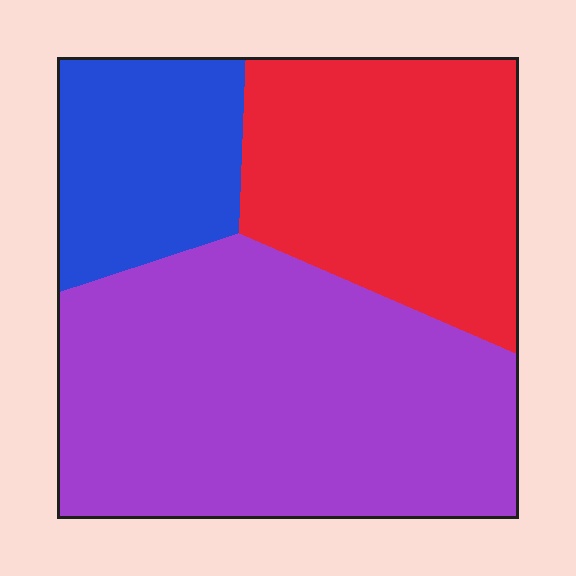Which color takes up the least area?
Blue, at roughly 20%.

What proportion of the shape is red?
Red takes up about one third (1/3) of the shape.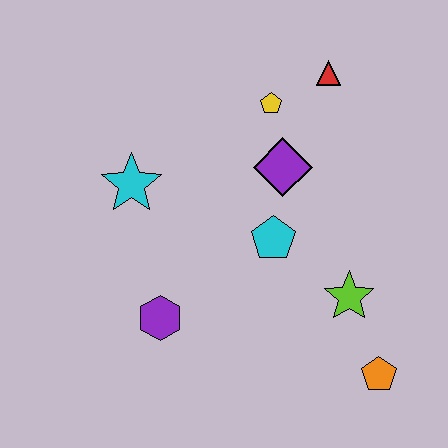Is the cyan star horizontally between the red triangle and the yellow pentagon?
No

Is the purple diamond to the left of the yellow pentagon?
No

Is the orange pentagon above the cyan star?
No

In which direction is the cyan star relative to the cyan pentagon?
The cyan star is to the left of the cyan pentagon.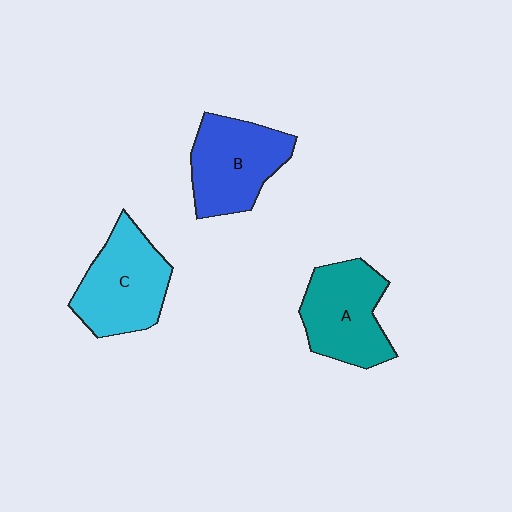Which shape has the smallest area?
Shape A (teal).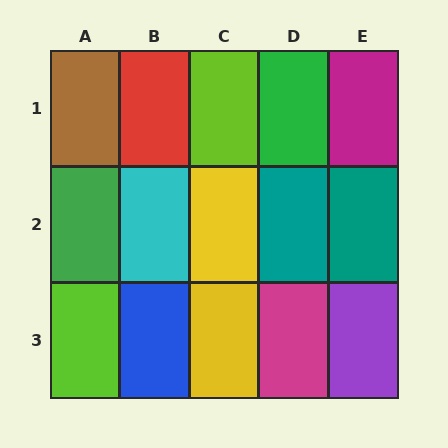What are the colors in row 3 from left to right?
Lime, blue, yellow, magenta, purple.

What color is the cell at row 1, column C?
Lime.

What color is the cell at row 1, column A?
Brown.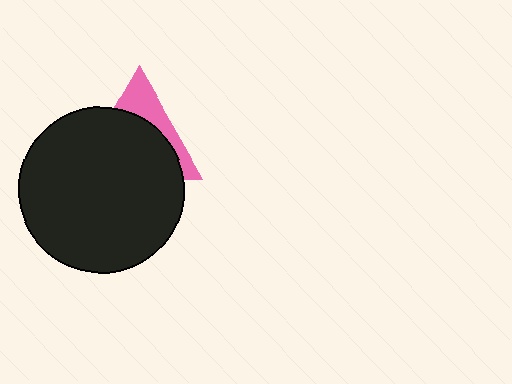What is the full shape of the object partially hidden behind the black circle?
The partially hidden object is a pink triangle.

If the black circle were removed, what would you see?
You would see the complete pink triangle.